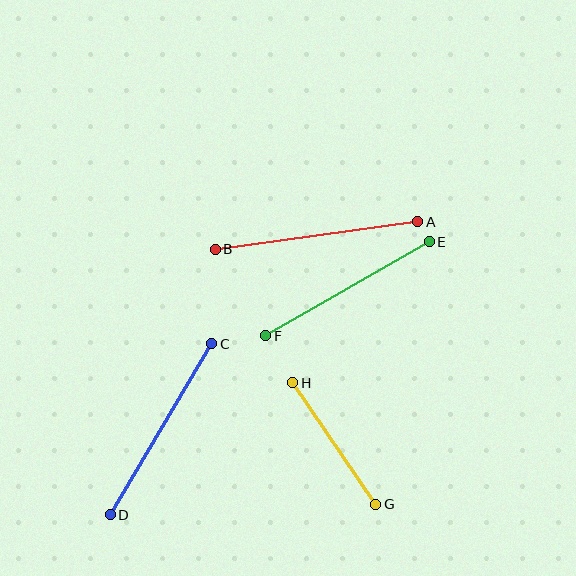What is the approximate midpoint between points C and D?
The midpoint is at approximately (161, 429) pixels.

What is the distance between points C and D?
The distance is approximately 199 pixels.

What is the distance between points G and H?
The distance is approximately 147 pixels.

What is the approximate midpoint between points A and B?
The midpoint is at approximately (317, 235) pixels.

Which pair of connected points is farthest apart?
Points A and B are farthest apart.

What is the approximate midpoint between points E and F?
The midpoint is at approximately (347, 289) pixels.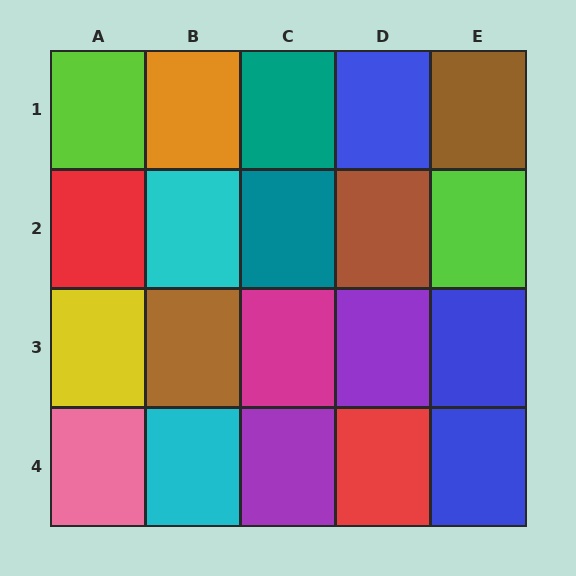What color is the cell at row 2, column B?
Cyan.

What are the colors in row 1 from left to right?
Lime, orange, teal, blue, brown.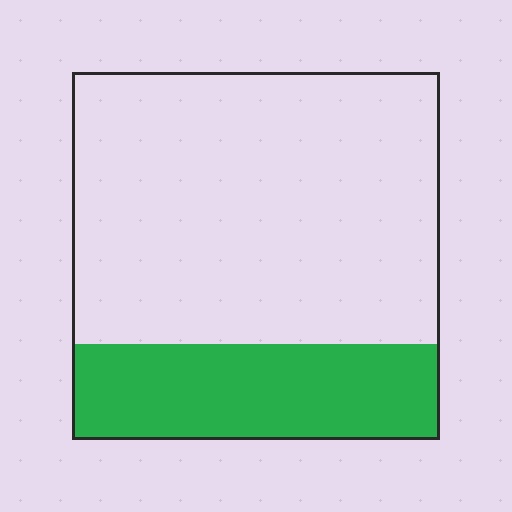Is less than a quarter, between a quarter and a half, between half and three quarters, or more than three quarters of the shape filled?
Between a quarter and a half.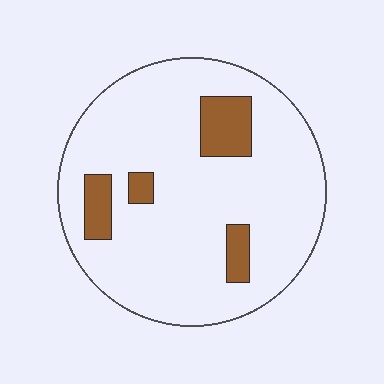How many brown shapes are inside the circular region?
4.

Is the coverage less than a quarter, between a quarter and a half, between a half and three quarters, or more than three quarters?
Less than a quarter.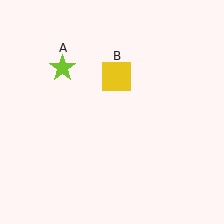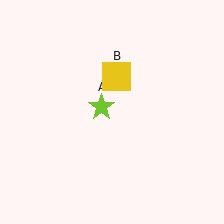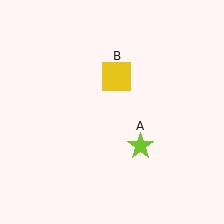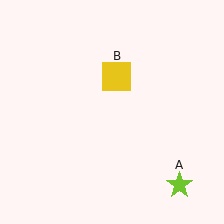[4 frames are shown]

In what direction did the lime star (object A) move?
The lime star (object A) moved down and to the right.